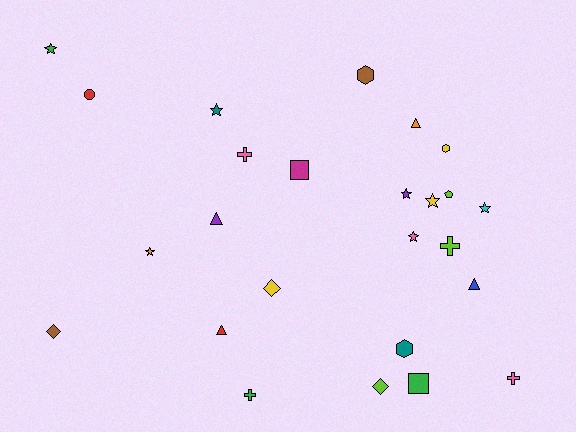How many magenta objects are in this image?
There is 1 magenta object.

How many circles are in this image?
There is 1 circle.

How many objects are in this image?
There are 25 objects.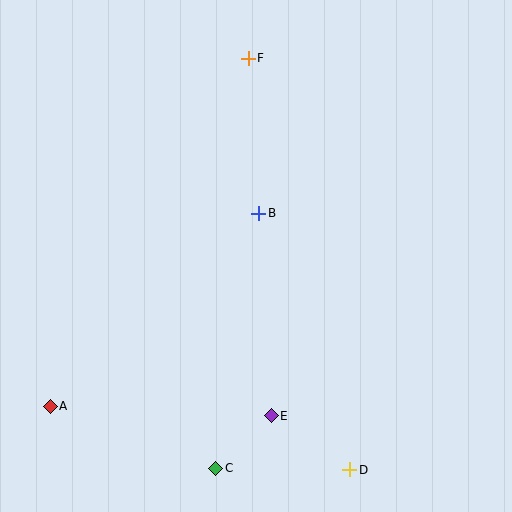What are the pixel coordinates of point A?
Point A is at (50, 407).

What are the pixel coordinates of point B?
Point B is at (259, 213).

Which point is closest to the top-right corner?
Point F is closest to the top-right corner.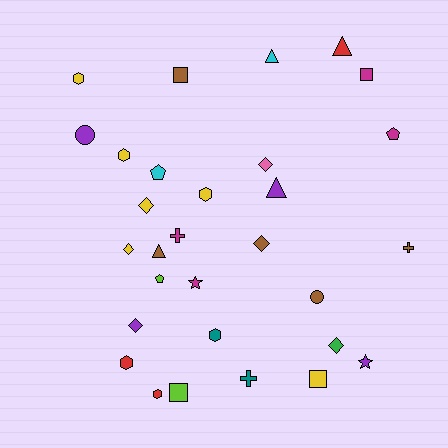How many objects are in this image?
There are 30 objects.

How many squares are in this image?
There are 4 squares.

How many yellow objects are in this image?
There are 6 yellow objects.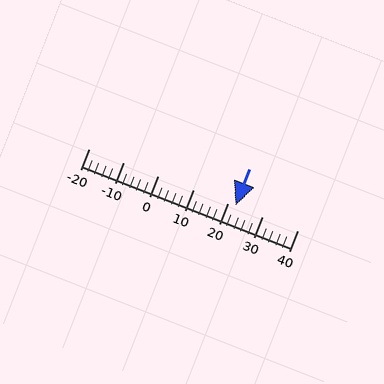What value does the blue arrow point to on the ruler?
The blue arrow points to approximately 22.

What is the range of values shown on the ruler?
The ruler shows values from -20 to 40.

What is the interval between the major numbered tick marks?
The major tick marks are spaced 10 units apart.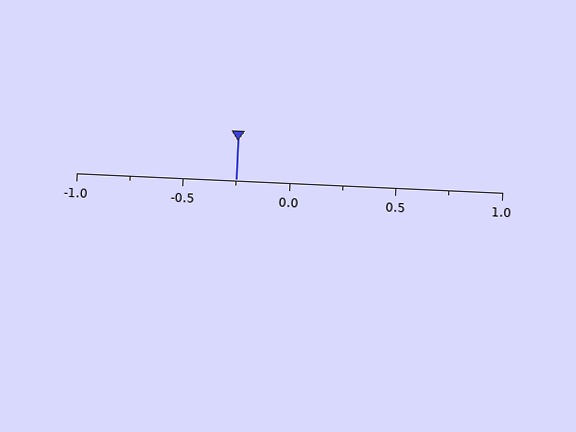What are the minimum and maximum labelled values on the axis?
The axis runs from -1.0 to 1.0.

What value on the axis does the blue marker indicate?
The marker indicates approximately -0.25.